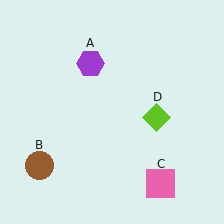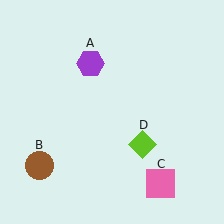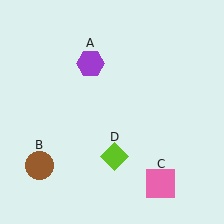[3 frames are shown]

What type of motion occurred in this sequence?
The lime diamond (object D) rotated clockwise around the center of the scene.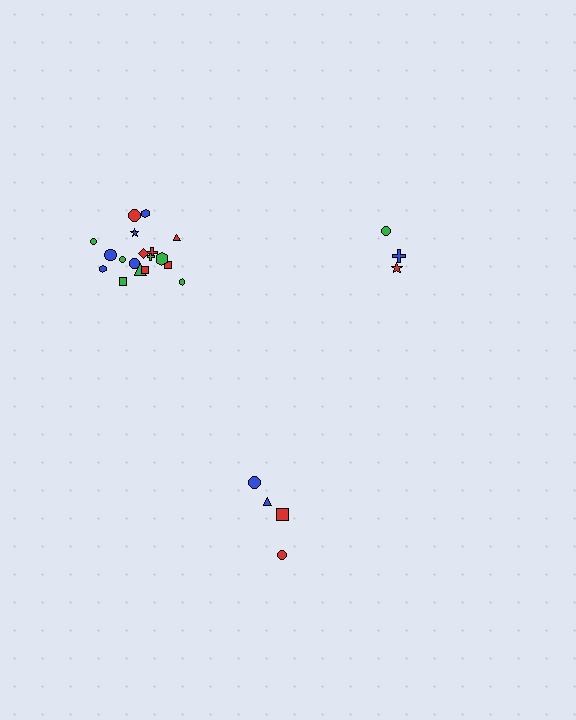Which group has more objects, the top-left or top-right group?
The top-left group.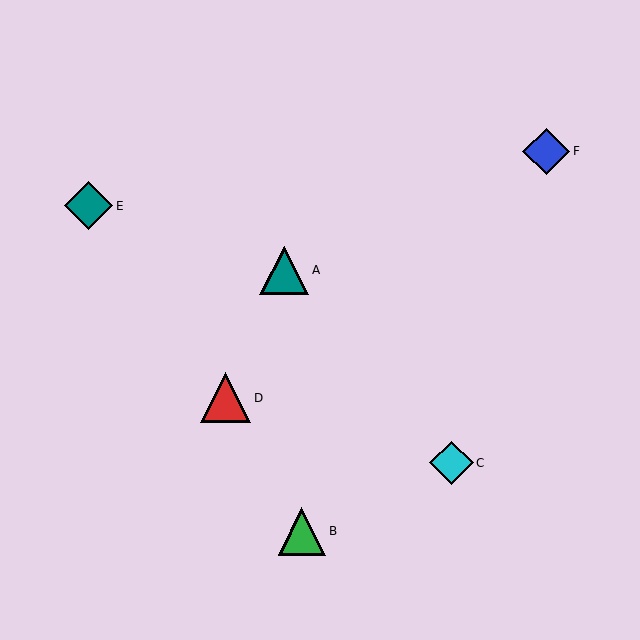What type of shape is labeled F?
Shape F is a blue diamond.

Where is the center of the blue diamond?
The center of the blue diamond is at (546, 152).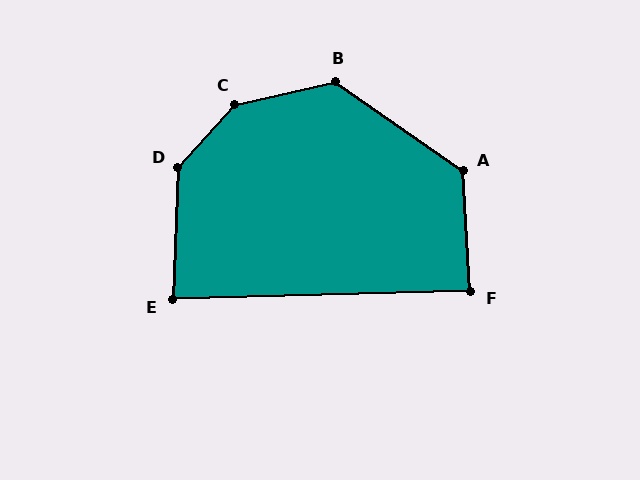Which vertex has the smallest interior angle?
E, at approximately 86 degrees.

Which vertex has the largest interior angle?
C, at approximately 146 degrees.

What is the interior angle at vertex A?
Approximately 128 degrees (obtuse).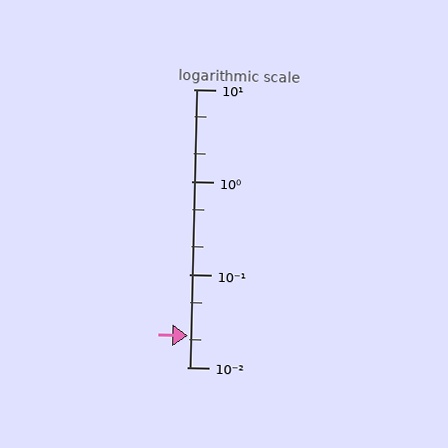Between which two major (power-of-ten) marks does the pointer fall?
The pointer is between 0.01 and 0.1.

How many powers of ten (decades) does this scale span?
The scale spans 3 decades, from 0.01 to 10.